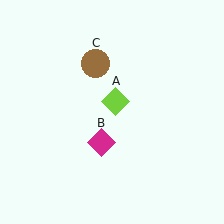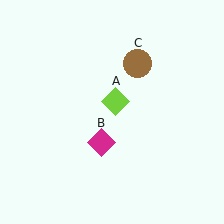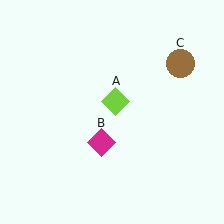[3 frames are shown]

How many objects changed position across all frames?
1 object changed position: brown circle (object C).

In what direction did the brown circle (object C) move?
The brown circle (object C) moved right.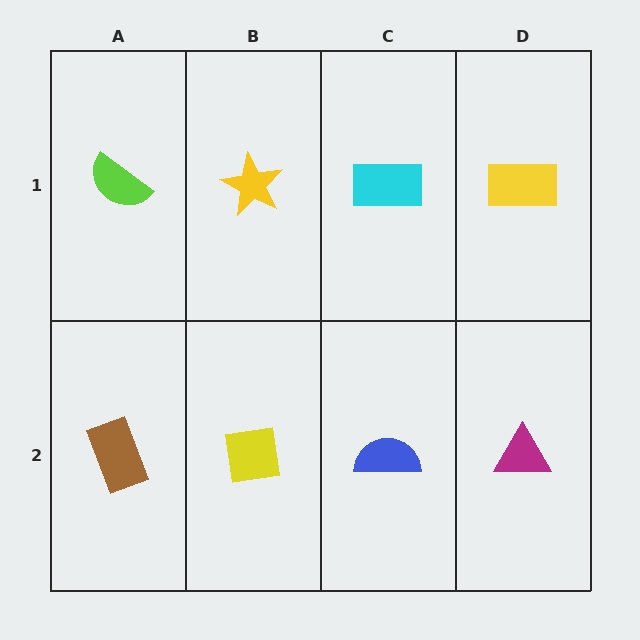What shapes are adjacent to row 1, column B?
A yellow square (row 2, column B), a lime semicircle (row 1, column A), a cyan rectangle (row 1, column C).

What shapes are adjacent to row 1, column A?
A brown rectangle (row 2, column A), a yellow star (row 1, column B).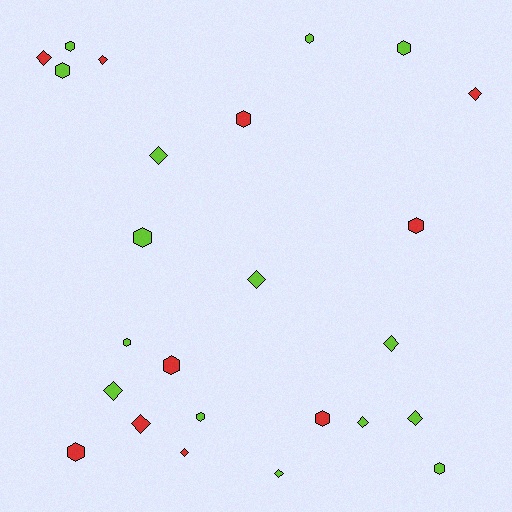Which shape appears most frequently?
Hexagon, with 13 objects.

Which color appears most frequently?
Lime, with 15 objects.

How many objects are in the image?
There are 25 objects.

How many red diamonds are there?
There are 5 red diamonds.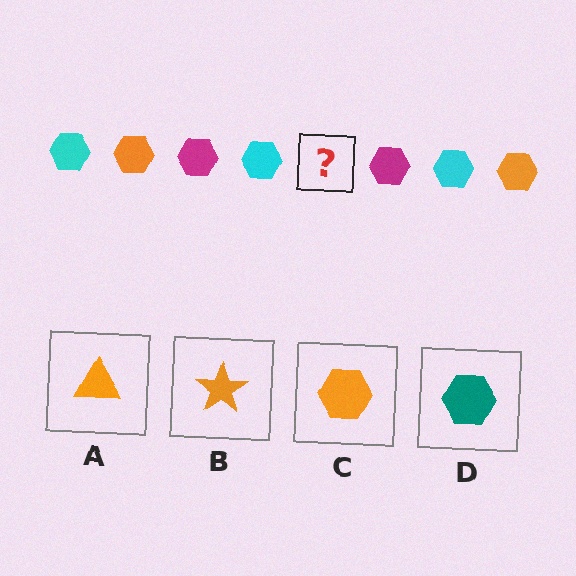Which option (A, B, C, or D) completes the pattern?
C.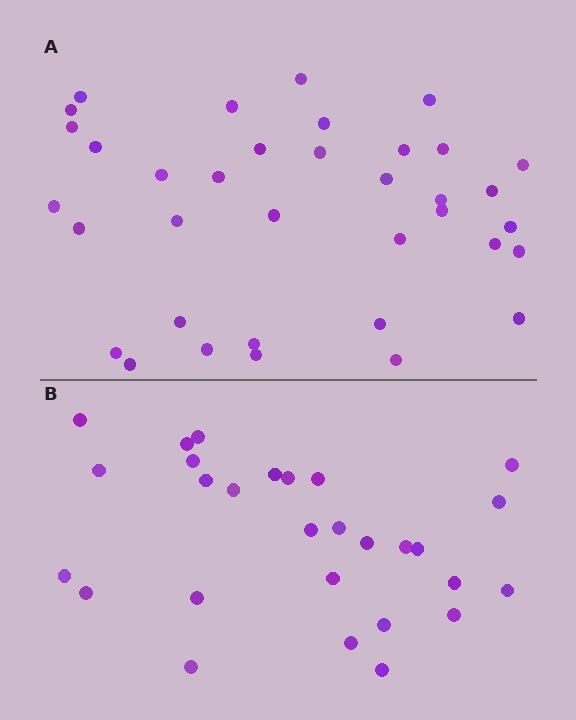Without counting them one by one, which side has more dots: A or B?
Region A (the top region) has more dots.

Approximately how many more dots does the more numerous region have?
Region A has roughly 8 or so more dots than region B.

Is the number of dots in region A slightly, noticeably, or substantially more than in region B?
Region A has noticeably more, but not dramatically so. The ratio is roughly 1.3 to 1.